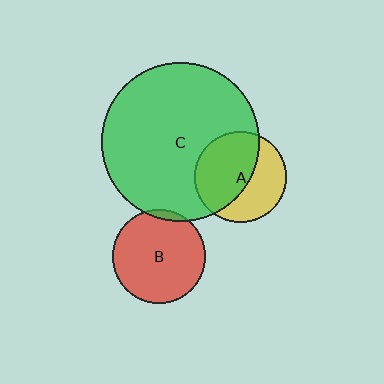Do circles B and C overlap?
Yes.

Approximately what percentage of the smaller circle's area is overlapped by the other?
Approximately 5%.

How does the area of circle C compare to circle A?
Approximately 3.0 times.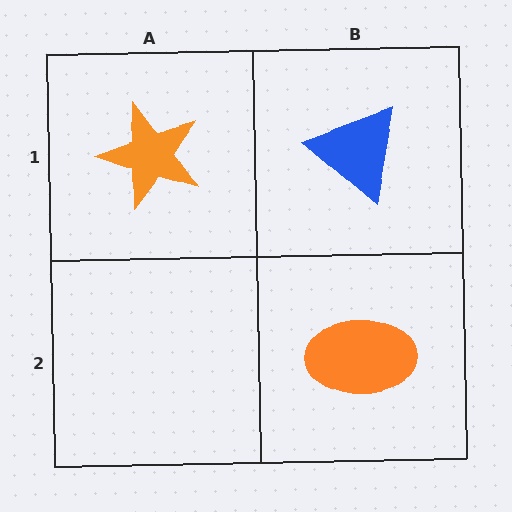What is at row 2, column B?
An orange ellipse.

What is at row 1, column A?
An orange star.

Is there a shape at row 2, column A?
No, that cell is empty.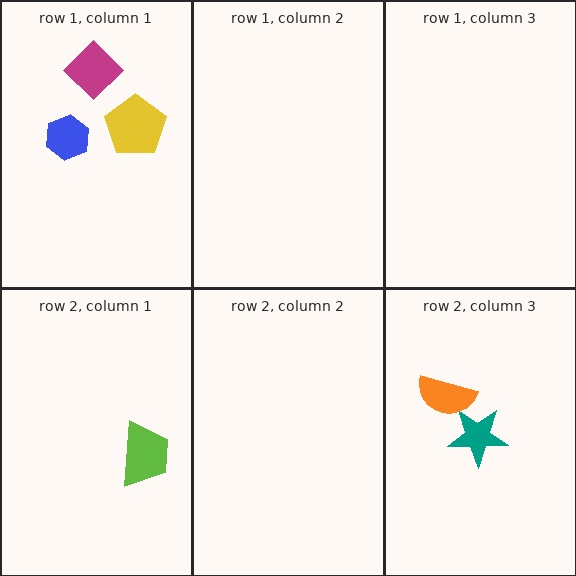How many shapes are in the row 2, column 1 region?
1.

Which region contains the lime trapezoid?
The row 2, column 1 region.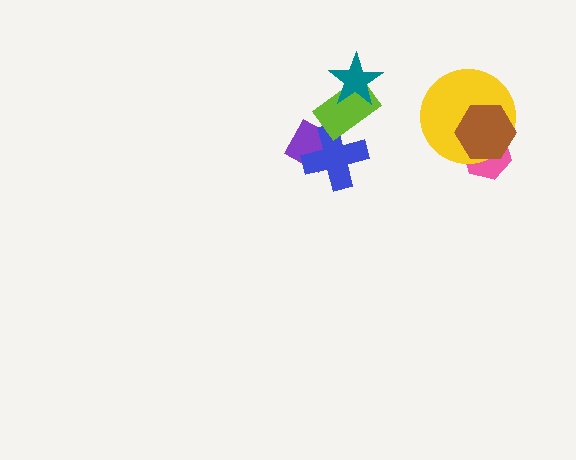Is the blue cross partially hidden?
Yes, it is partially covered by another shape.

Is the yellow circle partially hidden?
Yes, it is partially covered by another shape.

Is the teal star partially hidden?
No, no other shape covers it.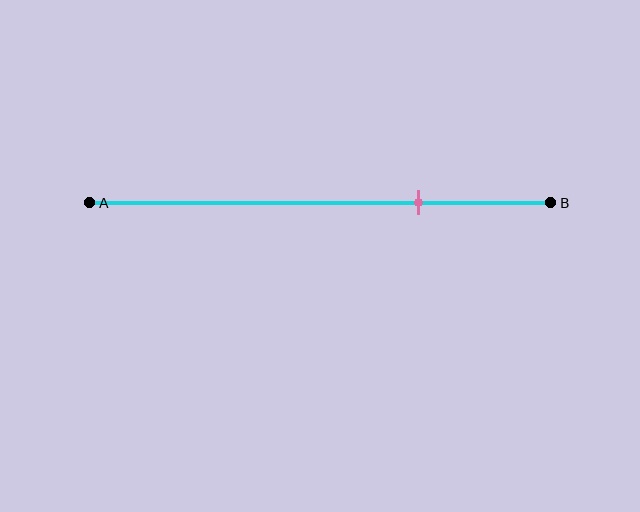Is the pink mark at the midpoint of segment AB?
No, the mark is at about 70% from A, not at the 50% midpoint.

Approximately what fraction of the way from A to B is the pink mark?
The pink mark is approximately 70% of the way from A to B.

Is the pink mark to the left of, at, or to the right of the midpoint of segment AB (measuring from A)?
The pink mark is to the right of the midpoint of segment AB.